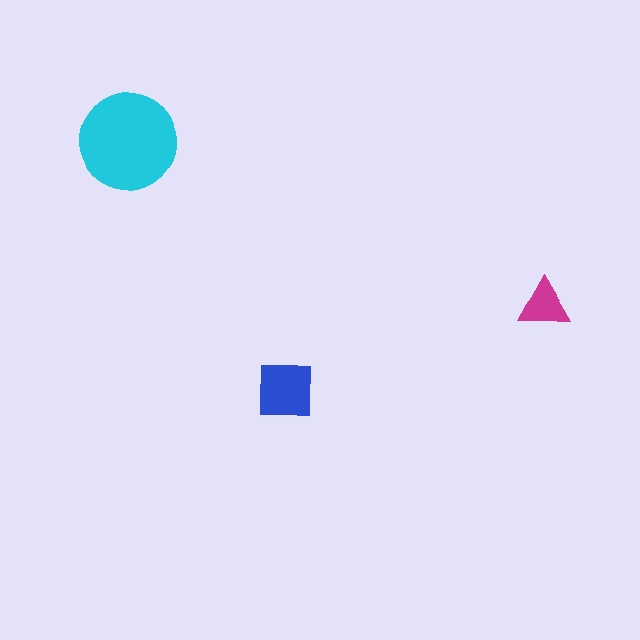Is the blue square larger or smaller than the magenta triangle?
Larger.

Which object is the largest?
The cyan circle.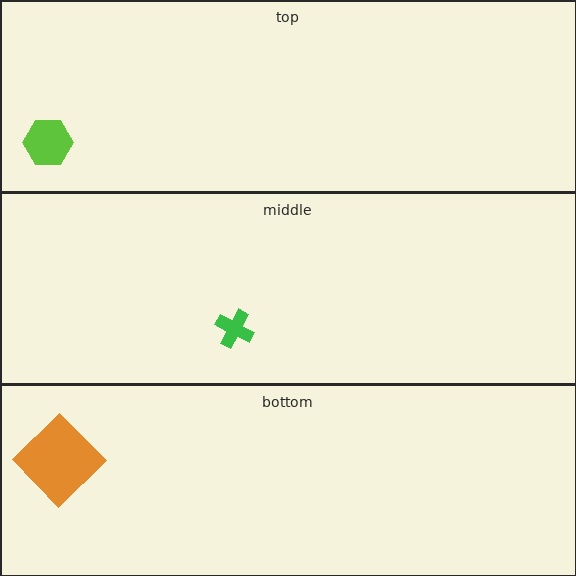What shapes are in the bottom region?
The orange diamond.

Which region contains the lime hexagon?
The top region.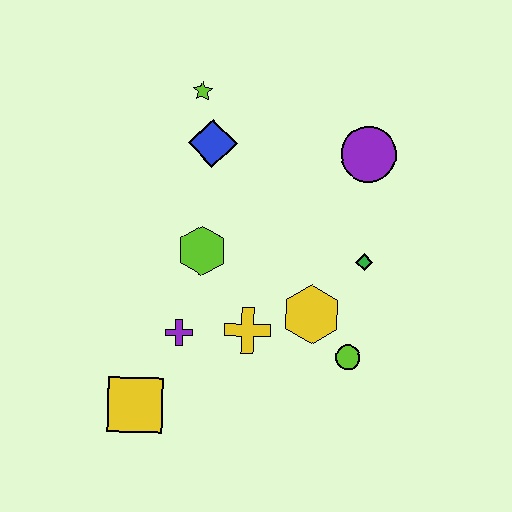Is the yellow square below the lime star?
Yes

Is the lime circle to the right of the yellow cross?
Yes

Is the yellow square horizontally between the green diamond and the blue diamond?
No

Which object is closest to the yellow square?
The purple cross is closest to the yellow square.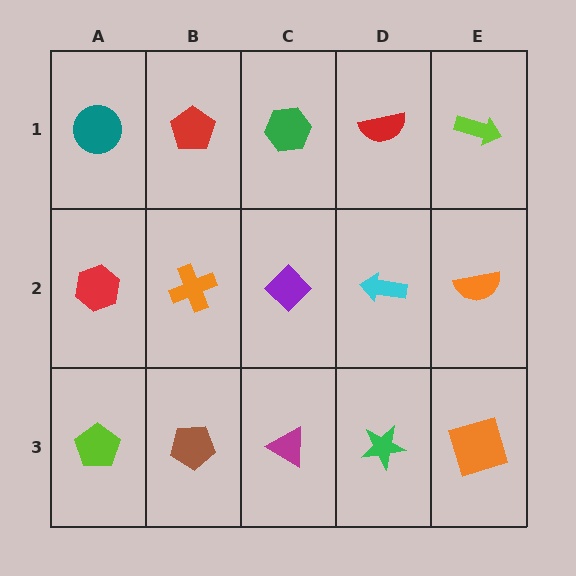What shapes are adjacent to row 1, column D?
A cyan arrow (row 2, column D), a green hexagon (row 1, column C), a lime arrow (row 1, column E).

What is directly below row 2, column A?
A lime pentagon.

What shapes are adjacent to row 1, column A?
A red hexagon (row 2, column A), a red pentagon (row 1, column B).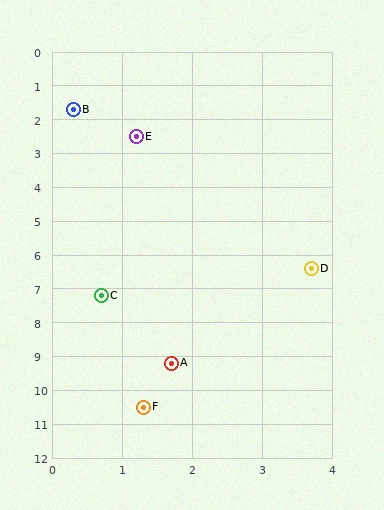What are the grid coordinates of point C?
Point C is at approximately (0.7, 7.2).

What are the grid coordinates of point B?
Point B is at approximately (0.3, 1.7).